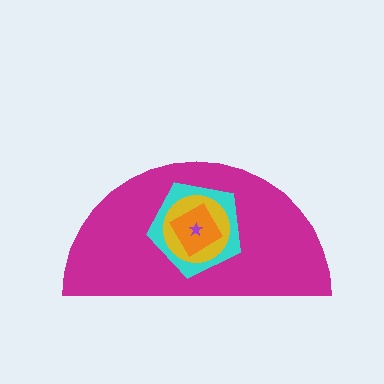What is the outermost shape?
The magenta semicircle.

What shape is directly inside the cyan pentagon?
The yellow circle.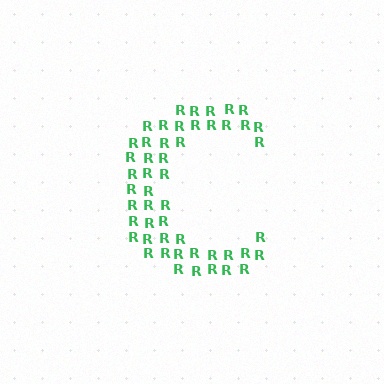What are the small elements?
The small elements are letter R's.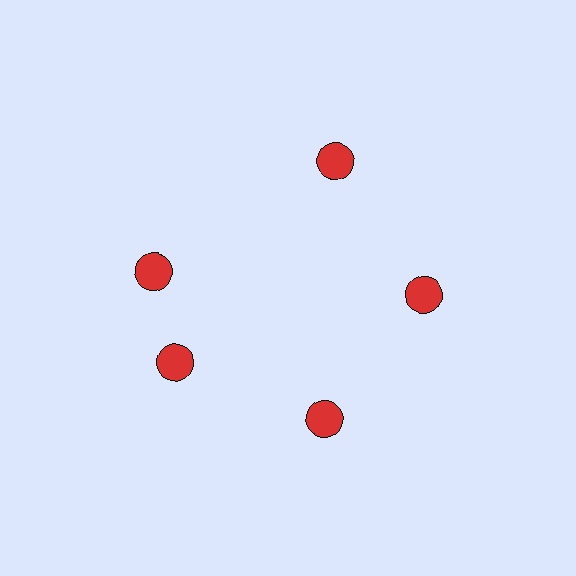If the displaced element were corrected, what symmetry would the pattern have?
It would have 5-fold rotational symmetry — the pattern would map onto itself every 72 degrees.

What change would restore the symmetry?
The symmetry would be restored by rotating it back into even spacing with its neighbors so that all 5 circles sit at equal angles and equal distance from the center.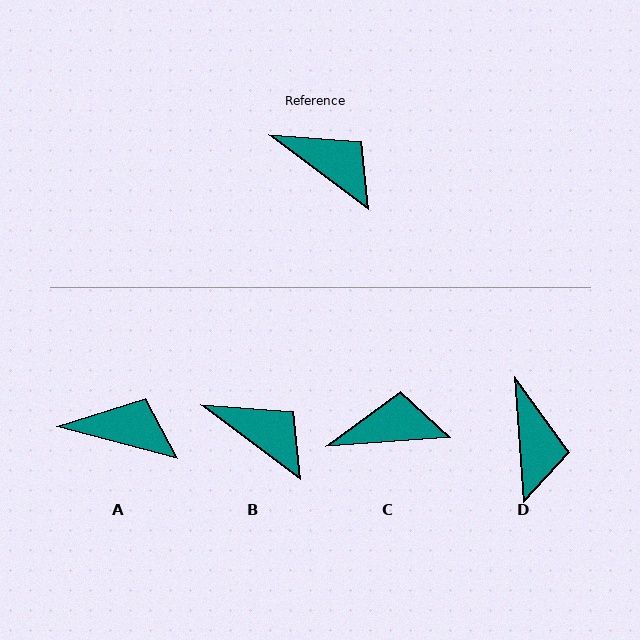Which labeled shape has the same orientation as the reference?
B.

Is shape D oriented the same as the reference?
No, it is off by about 49 degrees.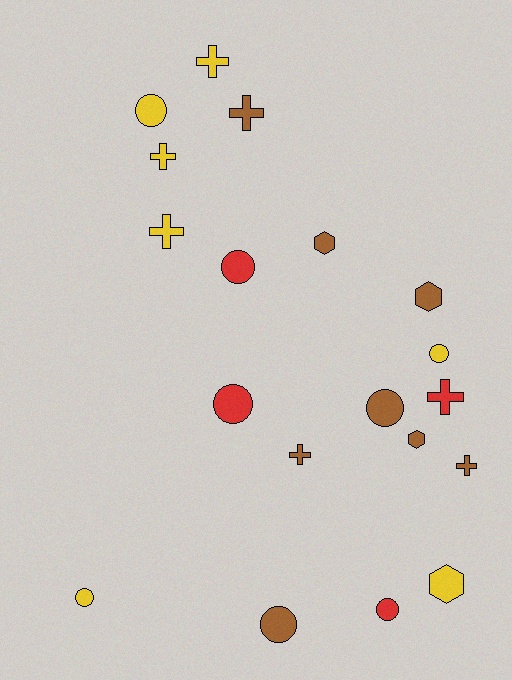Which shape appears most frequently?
Circle, with 8 objects.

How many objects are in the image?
There are 19 objects.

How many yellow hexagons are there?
There is 1 yellow hexagon.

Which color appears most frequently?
Brown, with 8 objects.